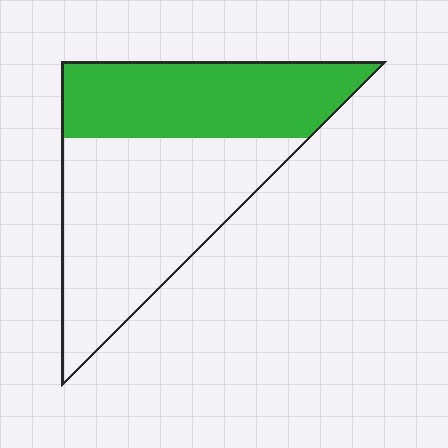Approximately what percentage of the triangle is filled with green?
Approximately 40%.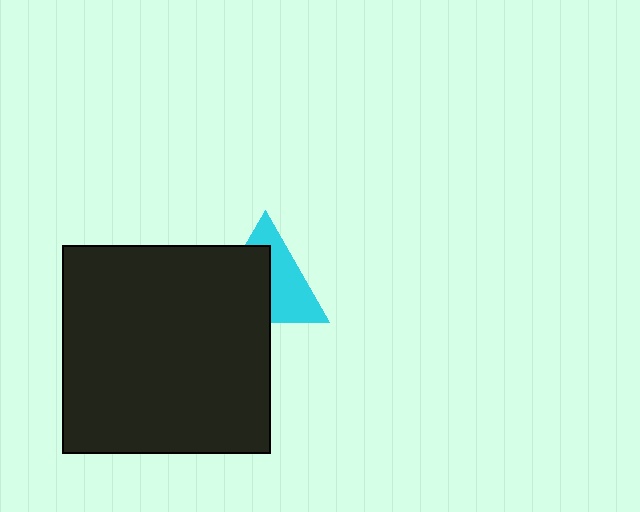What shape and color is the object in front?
The object in front is a black square.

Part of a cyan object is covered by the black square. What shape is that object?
It is a triangle.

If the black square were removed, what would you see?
You would see the complete cyan triangle.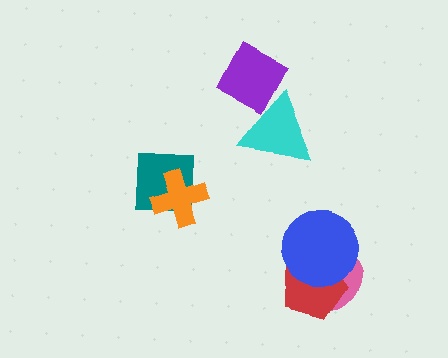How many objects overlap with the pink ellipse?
2 objects overlap with the pink ellipse.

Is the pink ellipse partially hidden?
Yes, it is partially covered by another shape.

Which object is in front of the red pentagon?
The blue circle is in front of the red pentagon.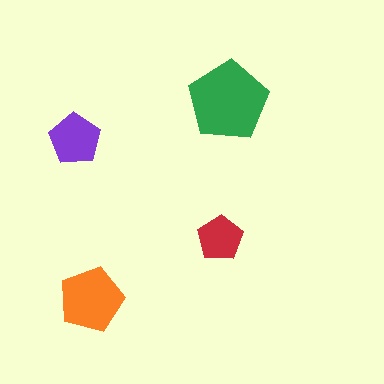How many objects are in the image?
There are 4 objects in the image.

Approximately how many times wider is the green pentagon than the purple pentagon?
About 1.5 times wider.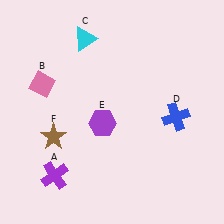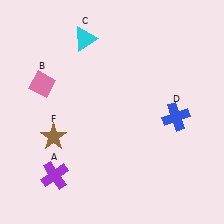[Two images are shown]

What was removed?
The purple hexagon (E) was removed in Image 2.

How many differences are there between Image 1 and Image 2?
There is 1 difference between the two images.